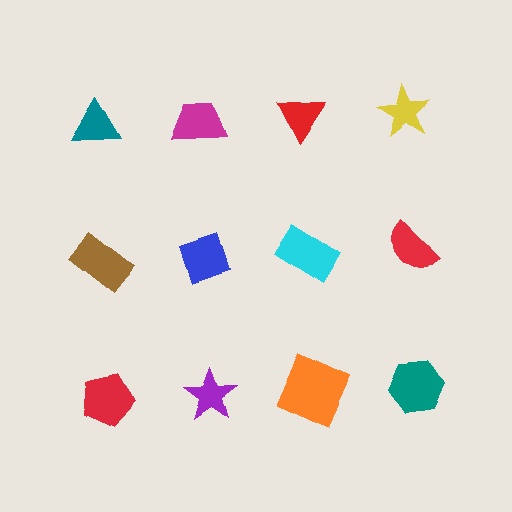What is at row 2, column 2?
A blue diamond.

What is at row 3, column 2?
A purple star.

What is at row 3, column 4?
A teal hexagon.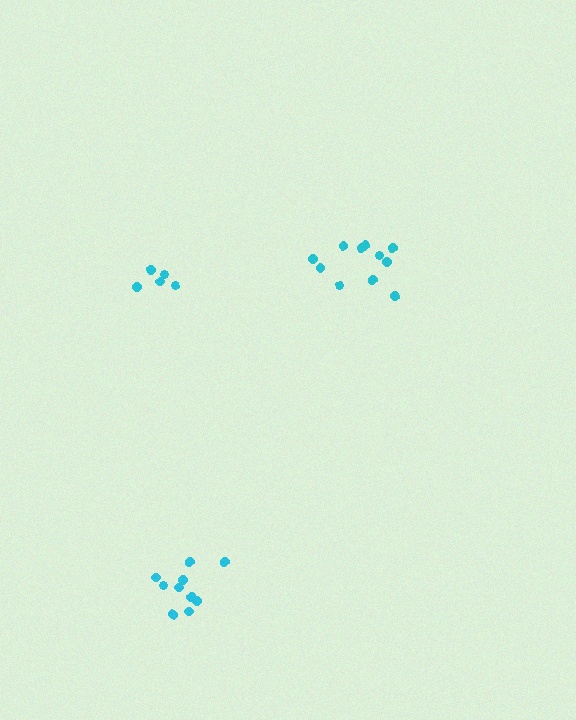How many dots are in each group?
Group 1: 11 dots, Group 2: 10 dots, Group 3: 5 dots (26 total).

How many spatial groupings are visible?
There are 3 spatial groupings.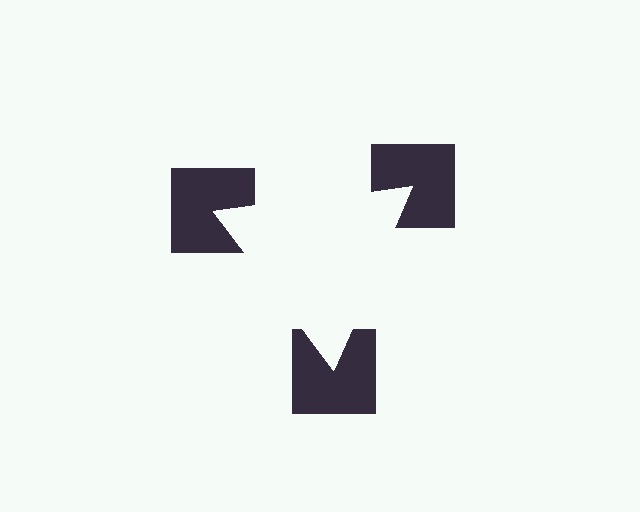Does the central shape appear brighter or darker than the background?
It typically appears slightly brighter than the background, even though no actual brightness change is drawn.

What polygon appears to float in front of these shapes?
An illusory triangle — its edges are inferred from the aligned wedge cuts in the notched squares, not physically drawn.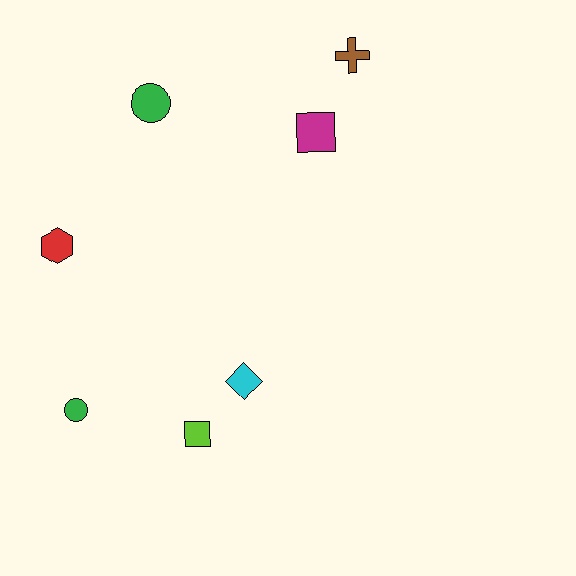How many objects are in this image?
There are 7 objects.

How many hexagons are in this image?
There is 1 hexagon.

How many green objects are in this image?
There are 2 green objects.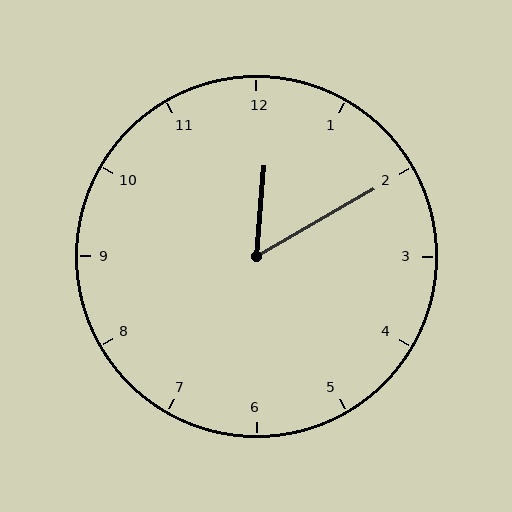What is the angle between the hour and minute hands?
Approximately 55 degrees.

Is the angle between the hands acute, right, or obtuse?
It is acute.